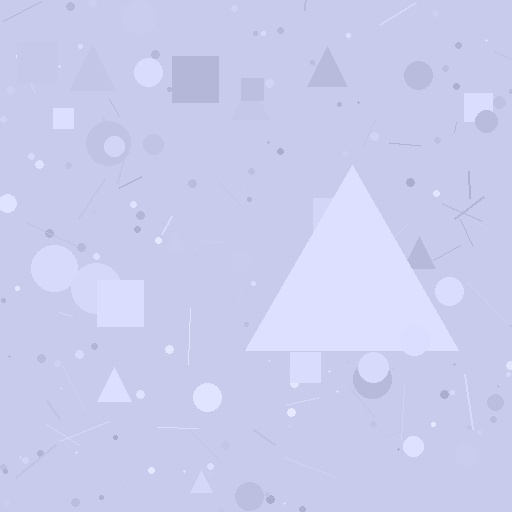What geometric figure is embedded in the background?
A triangle is embedded in the background.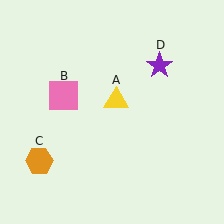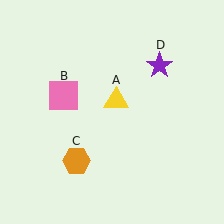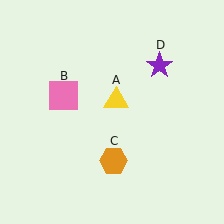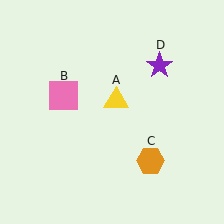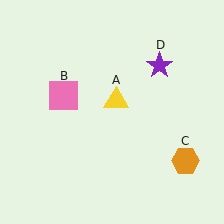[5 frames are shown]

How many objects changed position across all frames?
1 object changed position: orange hexagon (object C).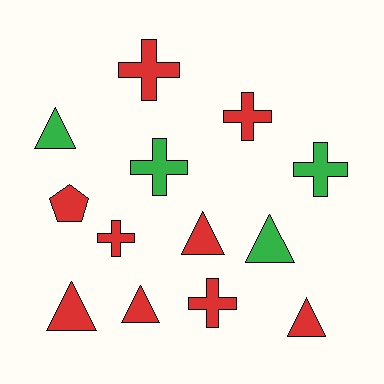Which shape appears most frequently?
Triangle, with 6 objects.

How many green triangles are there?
There are 2 green triangles.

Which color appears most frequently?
Red, with 9 objects.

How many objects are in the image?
There are 13 objects.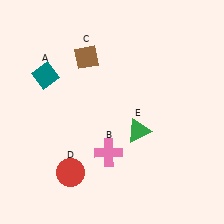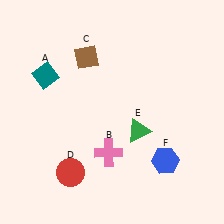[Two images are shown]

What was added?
A blue hexagon (F) was added in Image 2.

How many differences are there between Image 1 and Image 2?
There is 1 difference between the two images.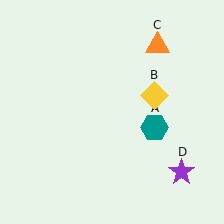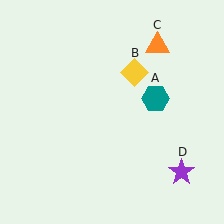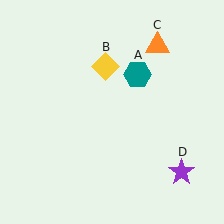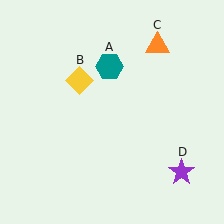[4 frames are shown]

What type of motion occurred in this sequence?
The teal hexagon (object A), yellow diamond (object B) rotated counterclockwise around the center of the scene.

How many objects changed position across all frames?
2 objects changed position: teal hexagon (object A), yellow diamond (object B).